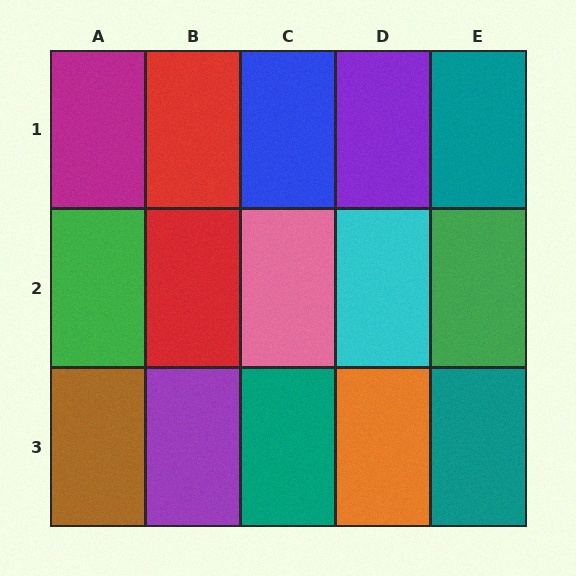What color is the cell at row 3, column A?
Brown.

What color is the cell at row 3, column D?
Orange.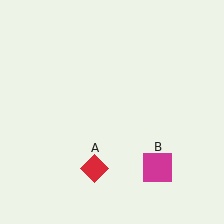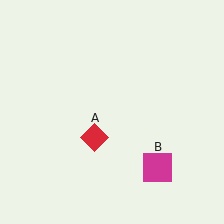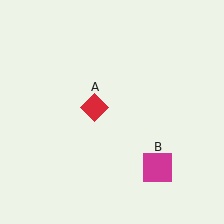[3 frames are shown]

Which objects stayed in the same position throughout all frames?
Magenta square (object B) remained stationary.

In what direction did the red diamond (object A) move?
The red diamond (object A) moved up.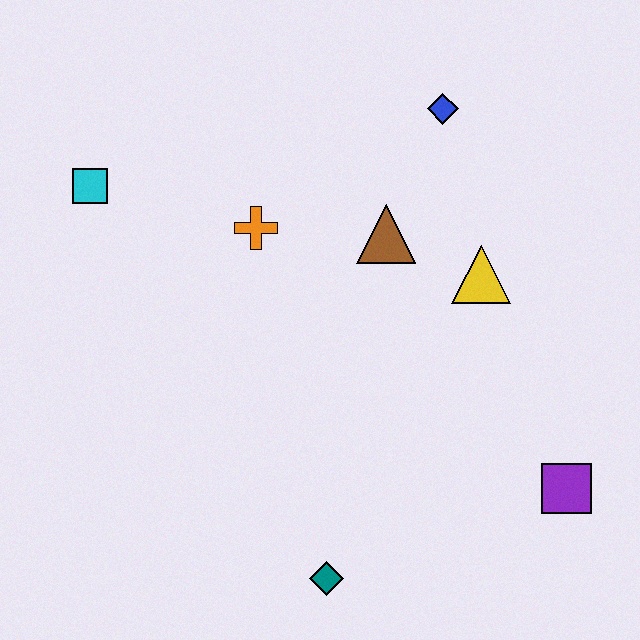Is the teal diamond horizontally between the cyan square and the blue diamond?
Yes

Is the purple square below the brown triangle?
Yes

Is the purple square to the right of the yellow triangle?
Yes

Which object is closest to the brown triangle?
The yellow triangle is closest to the brown triangle.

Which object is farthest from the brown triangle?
The teal diamond is farthest from the brown triangle.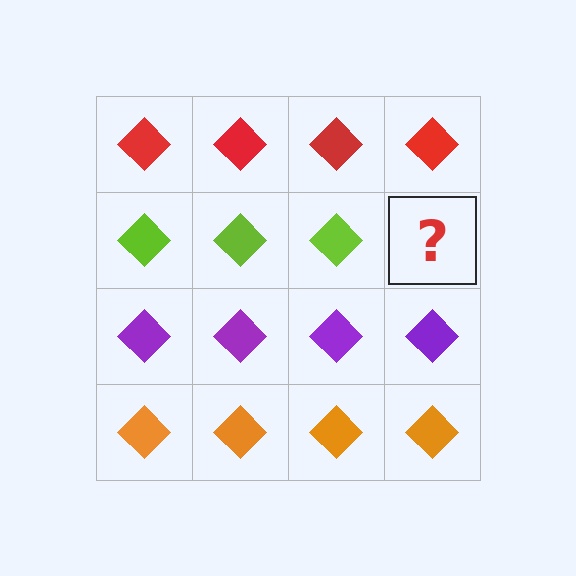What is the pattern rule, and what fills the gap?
The rule is that each row has a consistent color. The gap should be filled with a lime diamond.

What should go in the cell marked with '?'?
The missing cell should contain a lime diamond.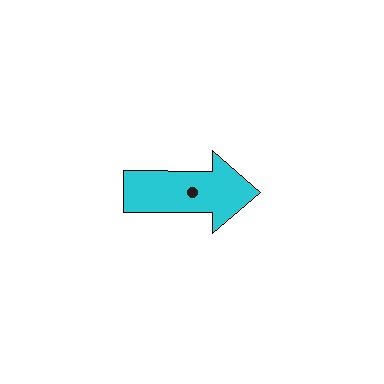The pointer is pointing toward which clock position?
Roughly 3 o'clock.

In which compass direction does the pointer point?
East.